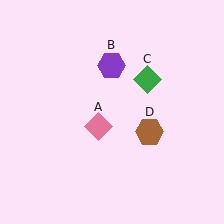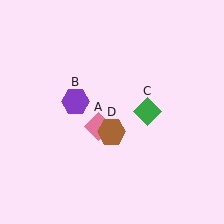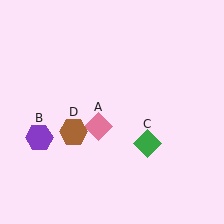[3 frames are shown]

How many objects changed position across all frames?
3 objects changed position: purple hexagon (object B), green diamond (object C), brown hexagon (object D).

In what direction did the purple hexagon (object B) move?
The purple hexagon (object B) moved down and to the left.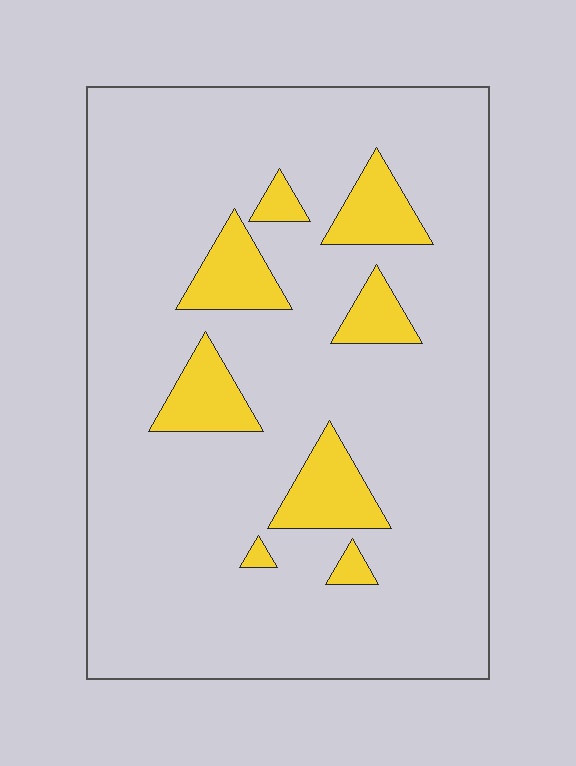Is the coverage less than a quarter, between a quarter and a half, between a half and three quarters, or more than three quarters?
Less than a quarter.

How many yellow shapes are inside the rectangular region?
8.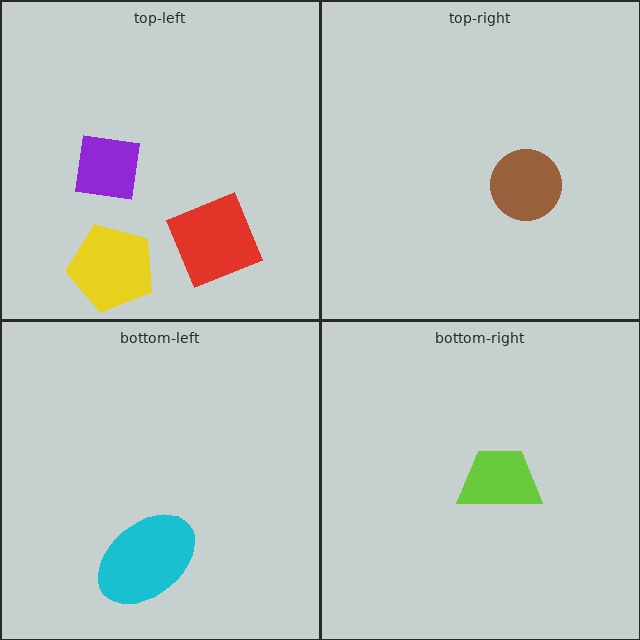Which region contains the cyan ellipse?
The bottom-left region.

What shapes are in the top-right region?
The brown circle.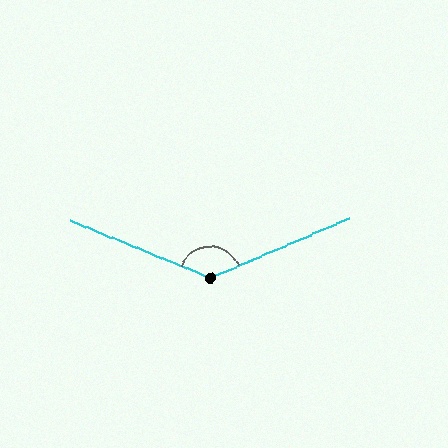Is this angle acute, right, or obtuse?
It is obtuse.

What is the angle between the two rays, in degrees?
Approximately 135 degrees.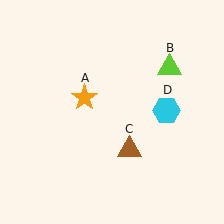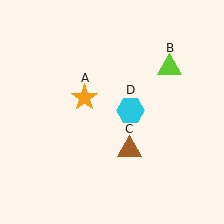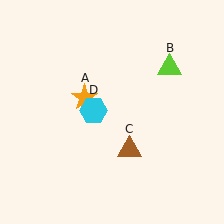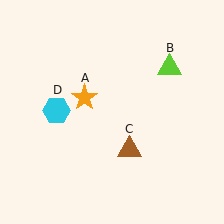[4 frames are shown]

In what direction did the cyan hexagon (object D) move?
The cyan hexagon (object D) moved left.